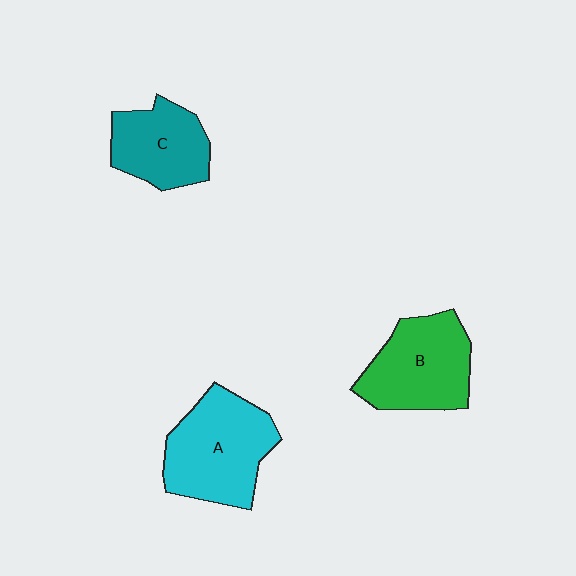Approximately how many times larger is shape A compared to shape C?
Approximately 1.4 times.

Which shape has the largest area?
Shape A (cyan).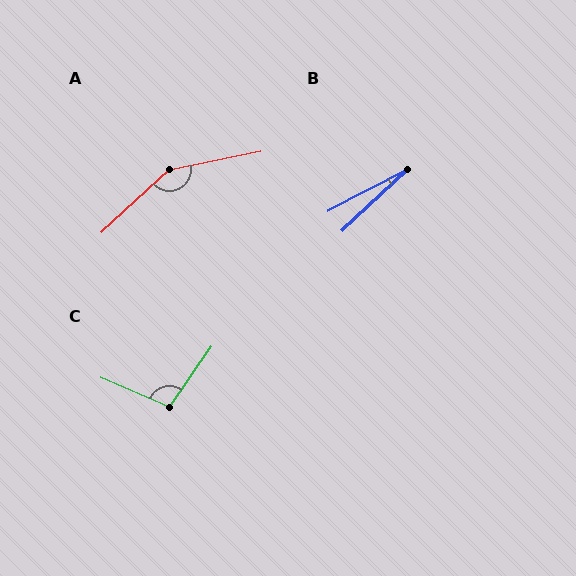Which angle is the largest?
A, at approximately 149 degrees.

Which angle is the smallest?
B, at approximately 15 degrees.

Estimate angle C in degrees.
Approximately 101 degrees.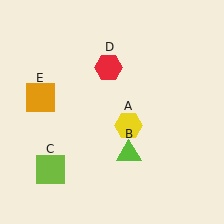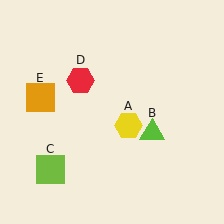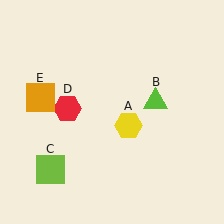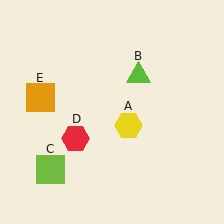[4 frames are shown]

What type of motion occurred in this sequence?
The lime triangle (object B), red hexagon (object D) rotated counterclockwise around the center of the scene.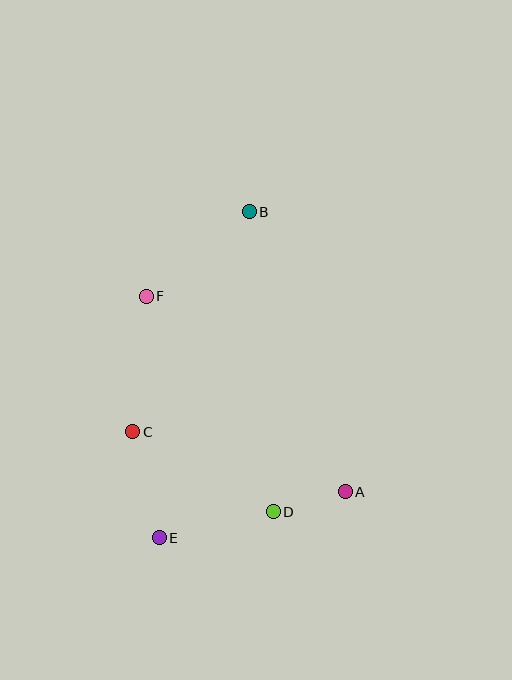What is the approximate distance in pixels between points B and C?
The distance between B and C is approximately 249 pixels.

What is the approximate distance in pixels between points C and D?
The distance between C and D is approximately 162 pixels.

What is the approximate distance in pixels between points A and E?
The distance between A and E is approximately 192 pixels.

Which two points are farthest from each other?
Points B and E are farthest from each other.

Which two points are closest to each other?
Points A and D are closest to each other.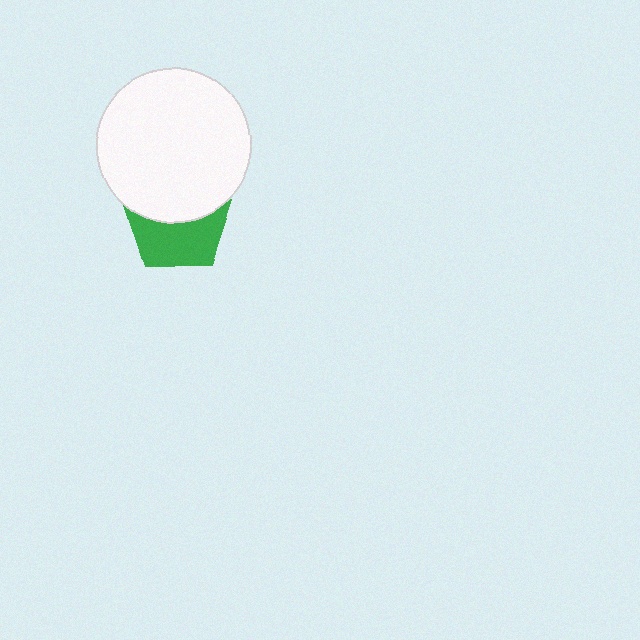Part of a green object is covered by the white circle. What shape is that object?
It is a pentagon.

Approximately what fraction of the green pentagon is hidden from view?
Roughly 48% of the green pentagon is hidden behind the white circle.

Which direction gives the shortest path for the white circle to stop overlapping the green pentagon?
Moving up gives the shortest separation.